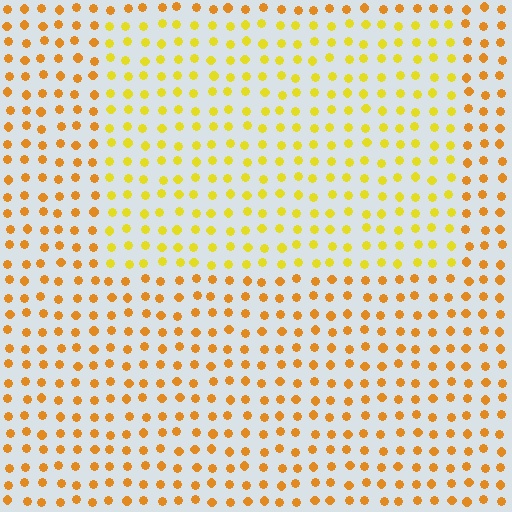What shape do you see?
I see a rectangle.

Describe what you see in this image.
The image is filled with small orange elements in a uniform arrangement. A rectangle-shaped region is visible where the elements are tinted to a slightly different hue, forming a subtle color boundary.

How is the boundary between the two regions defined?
The boundary is defined purely by a slight shift in hue (about 26 degrees). Spacing, size, and orientation are identical on both sides.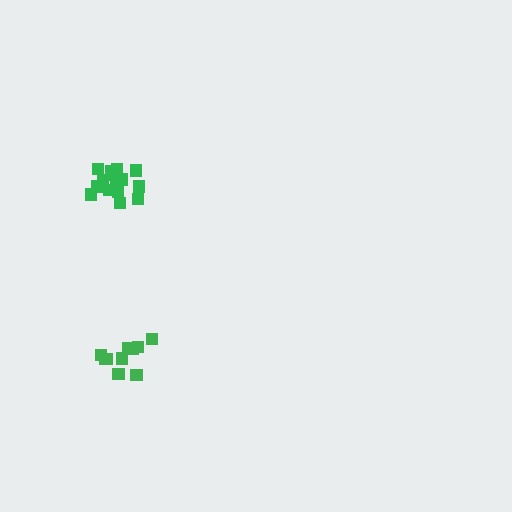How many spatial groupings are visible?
There are 2 spatial groupings.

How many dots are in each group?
Group 1: 10 dots, Group 2: 15 dots (25 total).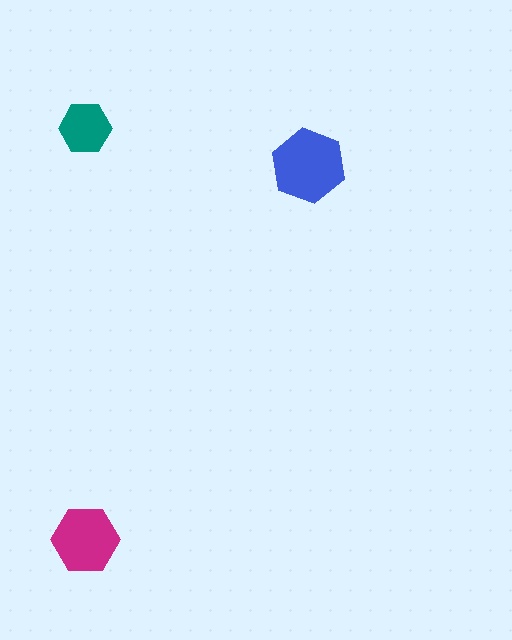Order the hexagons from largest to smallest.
the blue one, the magenta one, the teal one.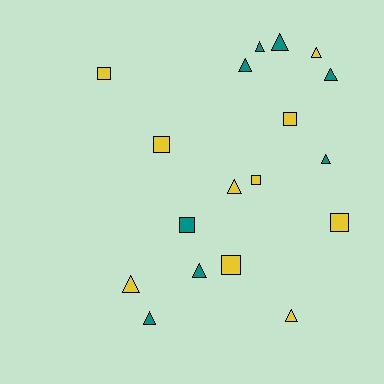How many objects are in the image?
There are 18 objects.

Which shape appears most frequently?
Triangle, with 11 objects.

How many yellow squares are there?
There are 6 yellow squares.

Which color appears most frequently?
Yellow, with 10 objects.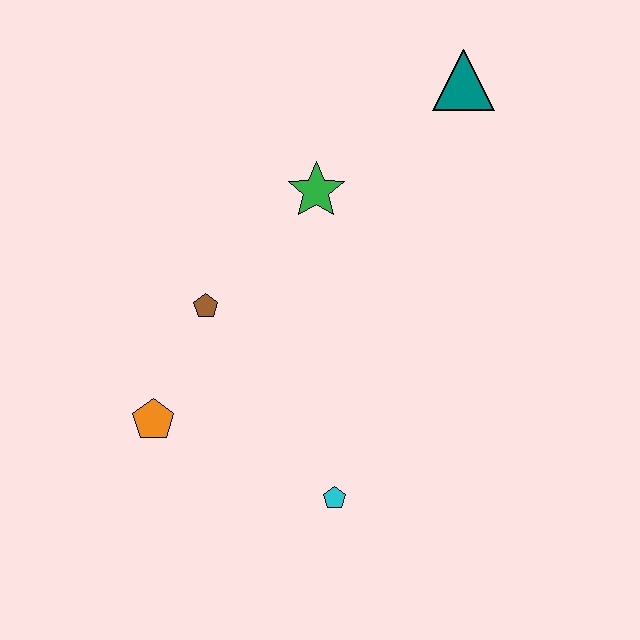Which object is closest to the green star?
The brown pentagon is closest to the green star.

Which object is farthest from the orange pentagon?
The teal triangle is farthest from the orange pentagon.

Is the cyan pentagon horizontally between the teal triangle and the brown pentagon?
Yes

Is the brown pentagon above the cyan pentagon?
Yes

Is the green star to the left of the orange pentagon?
No